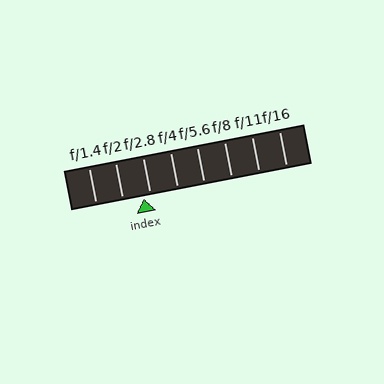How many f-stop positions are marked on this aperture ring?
There are 8 f-stop positions marked.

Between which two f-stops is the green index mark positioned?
The index mark is between f/2 and f/2.8.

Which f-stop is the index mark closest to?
The index mark is closest to f/2.8.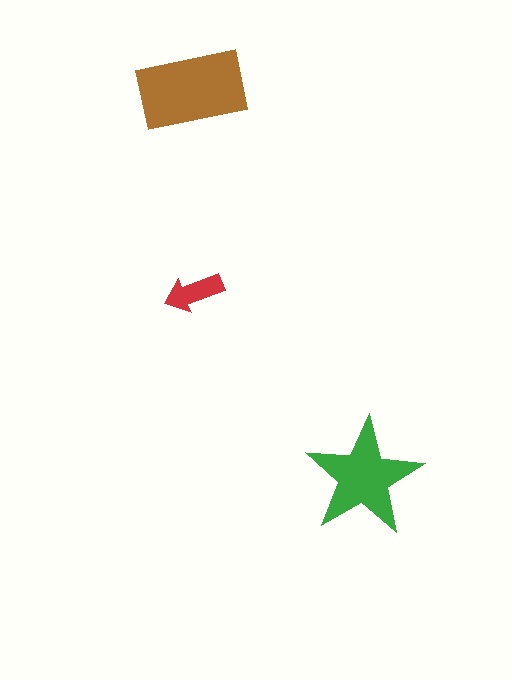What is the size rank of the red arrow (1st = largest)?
3rd.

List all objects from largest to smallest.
The brown rectangle, the green star, the red arrow.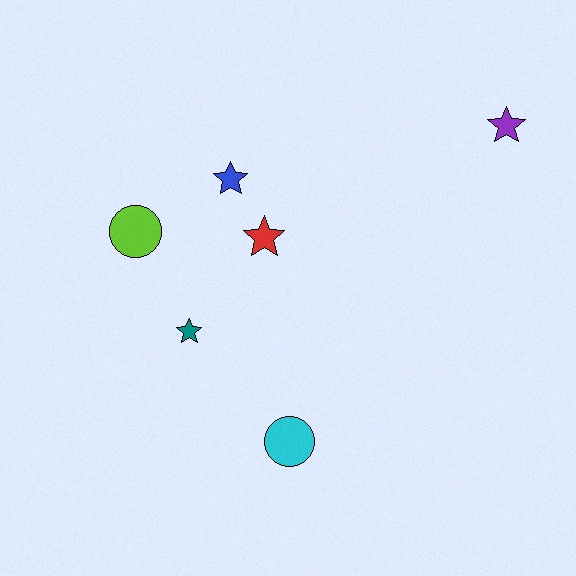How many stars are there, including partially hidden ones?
There are 4 stars.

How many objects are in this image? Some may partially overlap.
There are 6 objects.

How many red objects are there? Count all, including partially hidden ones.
There is 1 red object.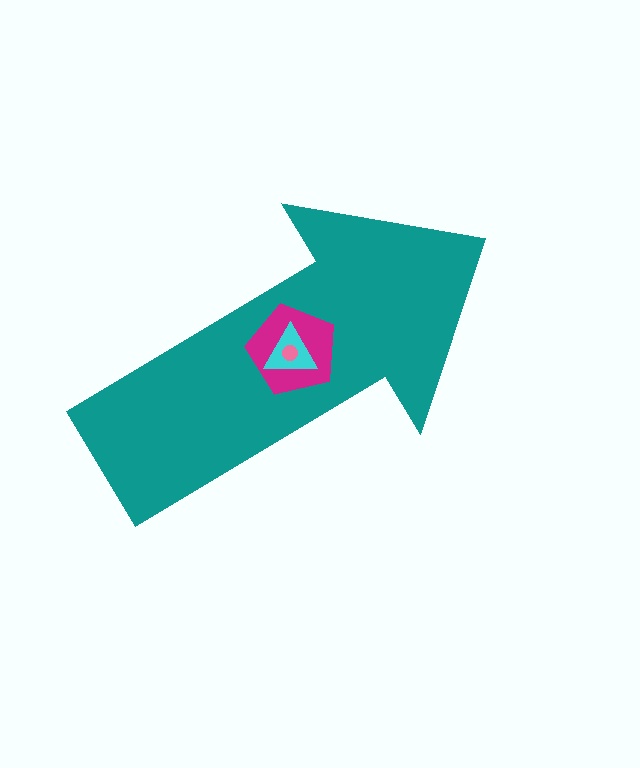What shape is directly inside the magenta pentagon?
The cyan triangle.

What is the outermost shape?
The teal arrow.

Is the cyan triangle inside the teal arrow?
Yes.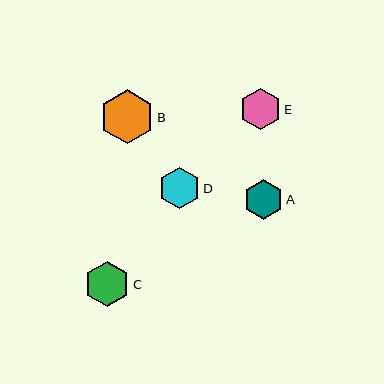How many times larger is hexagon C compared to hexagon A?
Hexagon C is approximately 1.1 times the size of hexagon A.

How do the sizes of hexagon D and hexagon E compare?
Hexagon D and hexagon E are approximately the same size.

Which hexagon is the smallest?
Hexagon A is the smallest with a size of approximately 40 pixels.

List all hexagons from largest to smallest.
From largest to smallest: B, C, D, E, A.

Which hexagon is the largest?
Hexagon B is the largest with a size of approximately 54 pixels.